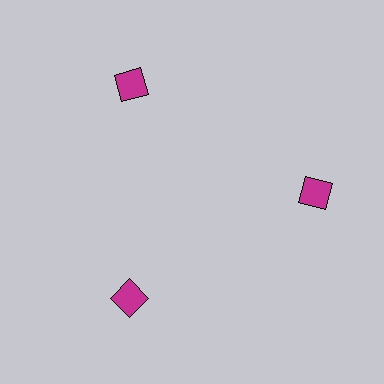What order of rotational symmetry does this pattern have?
This pattern has 3-fold rotational symmetry.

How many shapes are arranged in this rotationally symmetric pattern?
There are 3 shapes, arranged in 3 groups of 1.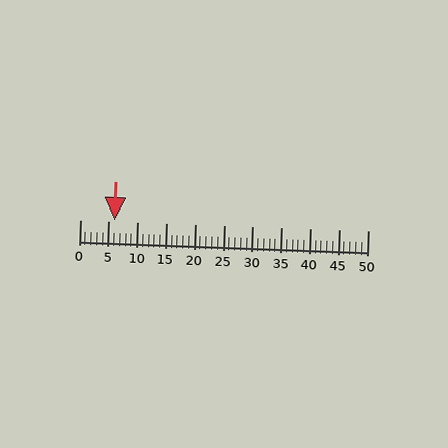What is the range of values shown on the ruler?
The ruler shows values from 0 to 50.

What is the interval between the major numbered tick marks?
The major tick marks are spaced 5 units apart.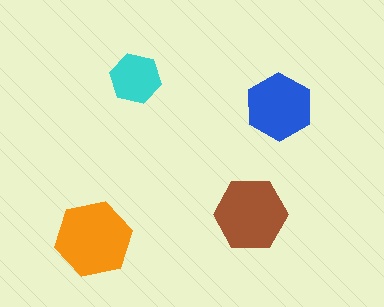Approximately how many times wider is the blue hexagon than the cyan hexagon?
About 1.5 times wider.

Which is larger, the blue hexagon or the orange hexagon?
The orange one.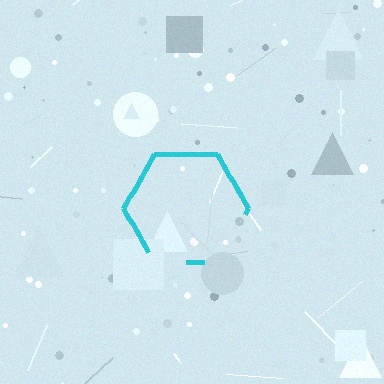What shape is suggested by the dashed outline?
The dashed outline suggests a hexagon.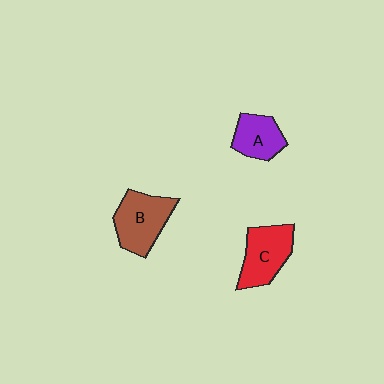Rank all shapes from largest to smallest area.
From largest to smallest: B (brown), C (red), A (purple).